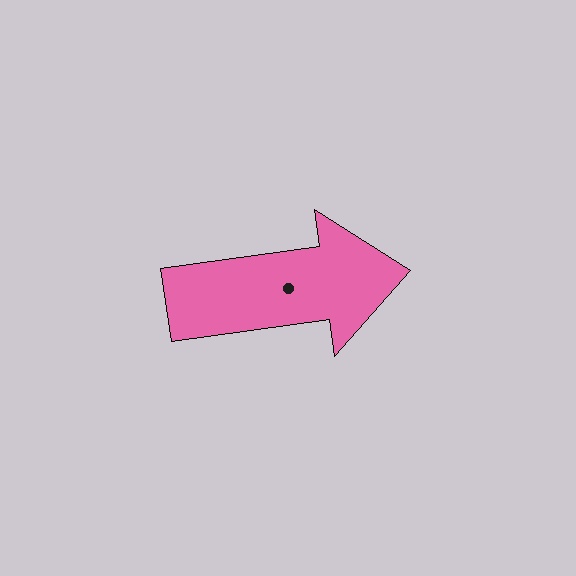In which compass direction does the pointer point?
East.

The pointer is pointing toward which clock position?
Roughly 3 o'clock.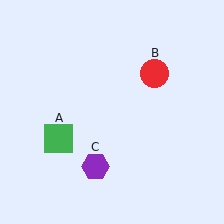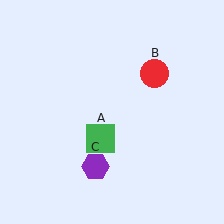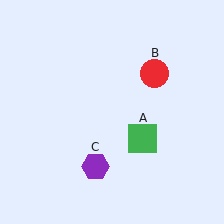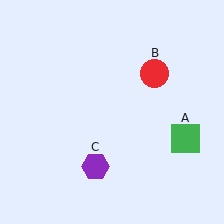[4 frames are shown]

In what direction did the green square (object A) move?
The green square (object A) moved right.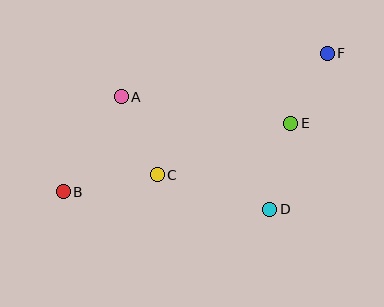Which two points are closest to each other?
Points E and F are closest to each other.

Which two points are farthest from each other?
Points B and F are farthest from each other.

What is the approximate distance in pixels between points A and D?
The distance between A and D is approximately 186 pixels.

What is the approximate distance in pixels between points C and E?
The distance between C and E is approximately 143 pixels.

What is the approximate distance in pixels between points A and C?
The distance between A and C is approximately 86 pixels.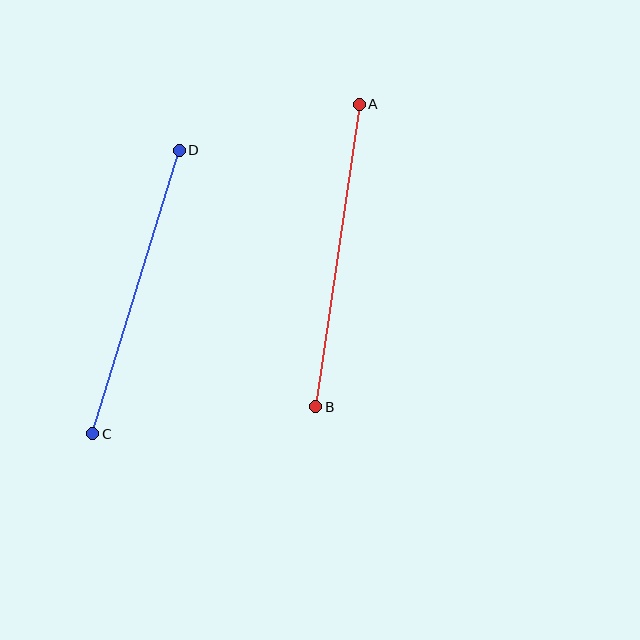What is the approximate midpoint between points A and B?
The midpoint is at approximately (337, 256) pixels.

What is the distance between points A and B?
The distance is approximately 305 pixels.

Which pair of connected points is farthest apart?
Points A and B are farthest apart.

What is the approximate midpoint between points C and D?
The midpoint is at approximately (136, 292) pixels.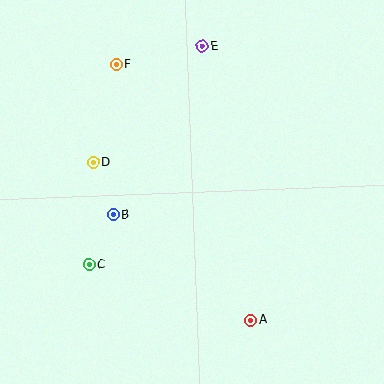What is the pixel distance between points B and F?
The distance between B and F is 150 pixels.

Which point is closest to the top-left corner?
Point F is closest to the top-left corner.